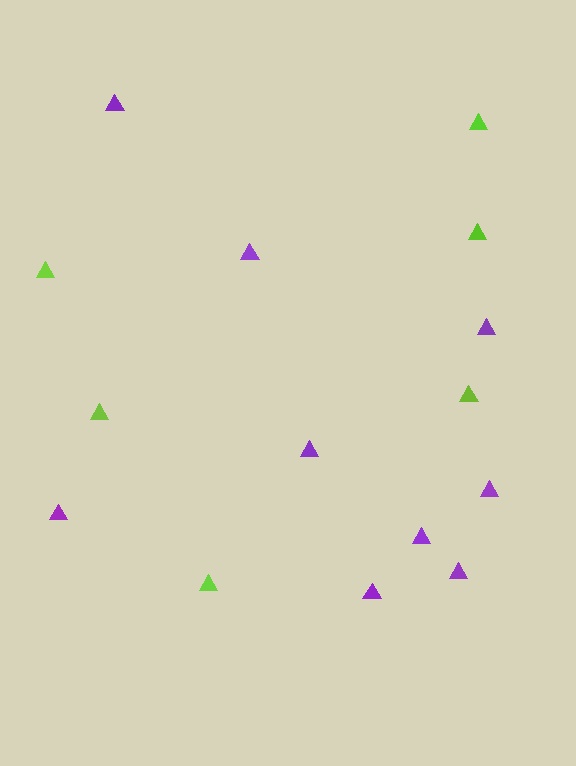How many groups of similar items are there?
There are 2 groups: one group of lime triangles (6) and one group of purple triangles (9).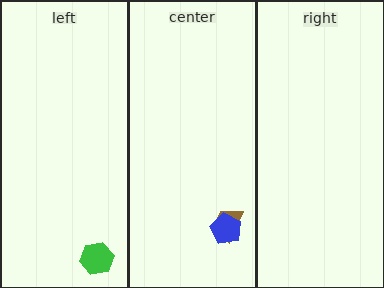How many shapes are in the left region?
1.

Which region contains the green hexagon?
The left region.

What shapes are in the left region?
The green hexagon.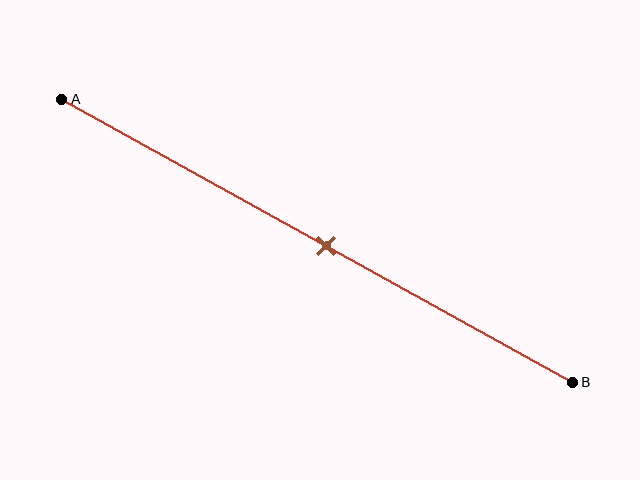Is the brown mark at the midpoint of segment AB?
Yes, the mark is approximately at the midpoint.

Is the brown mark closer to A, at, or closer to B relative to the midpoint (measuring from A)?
The brown mark is approximately at the midpoint of segment AB.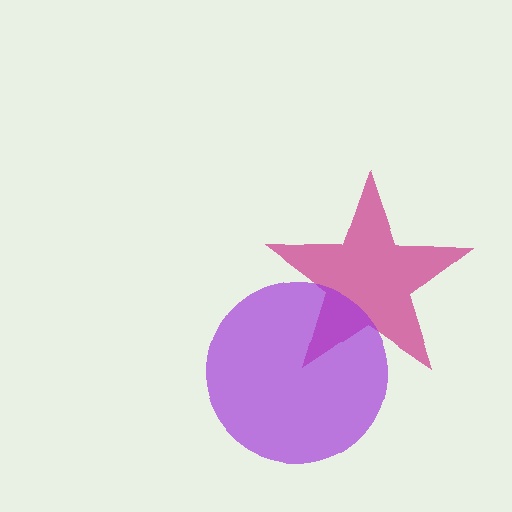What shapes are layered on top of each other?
The layered shapes are: a magenta star, a purple circle.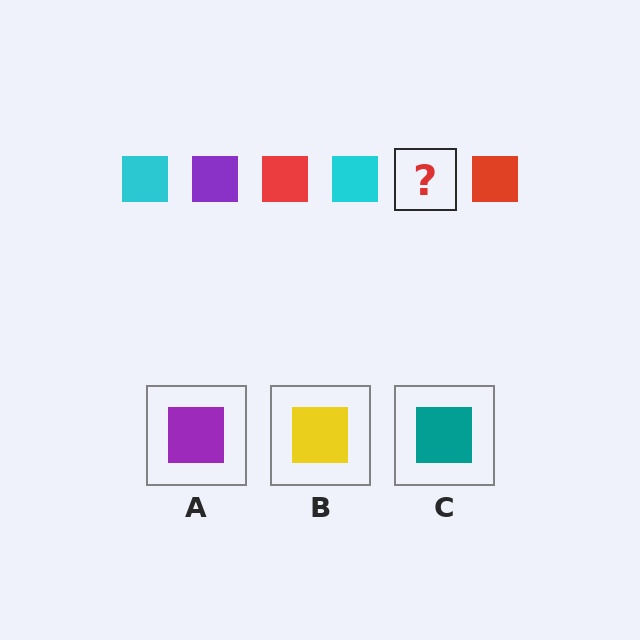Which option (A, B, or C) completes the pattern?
A.